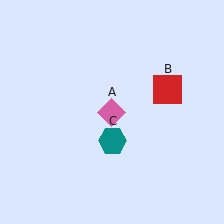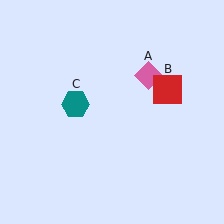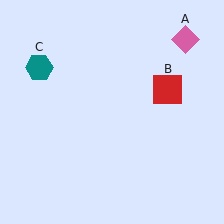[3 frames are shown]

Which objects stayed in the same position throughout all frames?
Red square (object B) remained stationary.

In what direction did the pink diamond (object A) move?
The pink diamond (object A) moved up and to the right.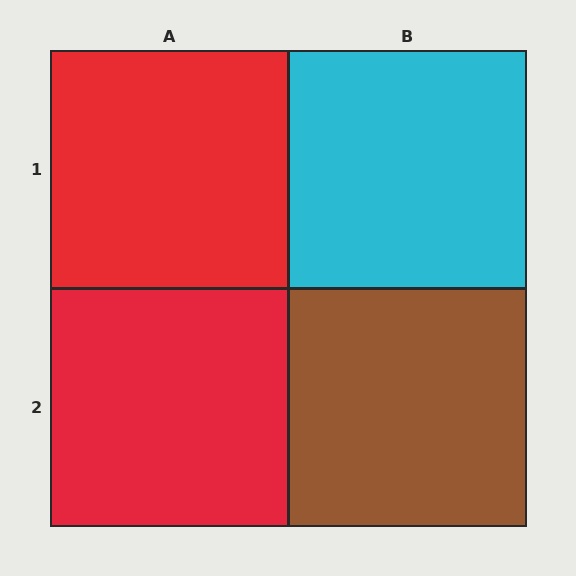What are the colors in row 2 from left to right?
Red, brown.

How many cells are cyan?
1 cell is cyan.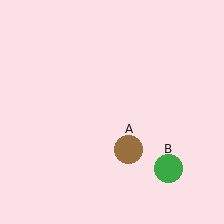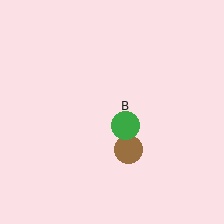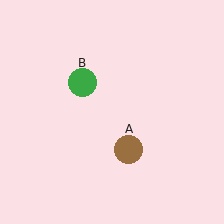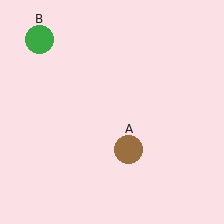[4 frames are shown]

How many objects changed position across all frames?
1 object changed position: green circle (object B).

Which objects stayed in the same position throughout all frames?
Brown circle (object A) remained stationary.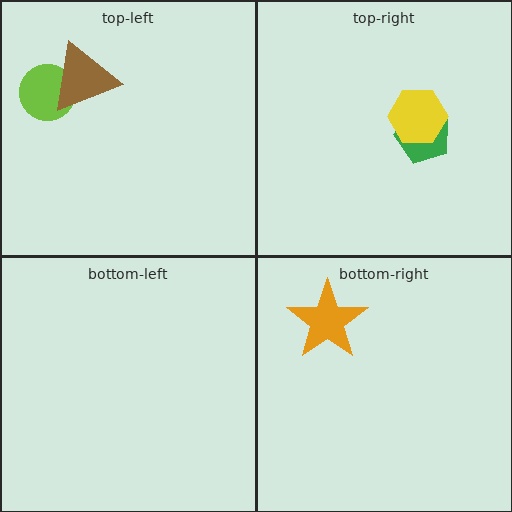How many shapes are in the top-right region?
2.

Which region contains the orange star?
The bottom-right region.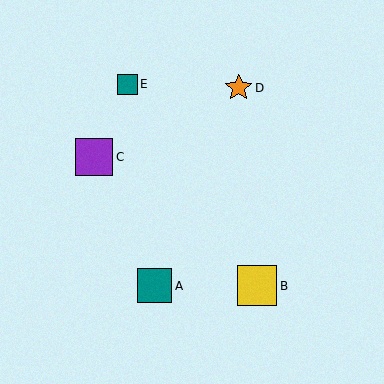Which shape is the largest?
The yellow square (labeled B) is the largest.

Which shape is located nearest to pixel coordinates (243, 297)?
The yellow square (labeled B) at (257, 286) is nearest to that location.